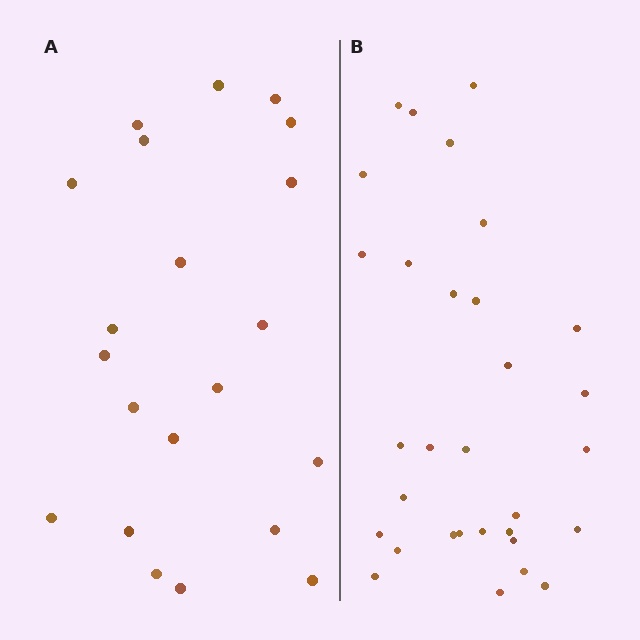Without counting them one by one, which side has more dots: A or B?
Region B (the right region) has more dots.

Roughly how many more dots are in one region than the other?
Region B has roughly 10 or so more dots than region A.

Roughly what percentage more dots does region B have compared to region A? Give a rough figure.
About 50% more.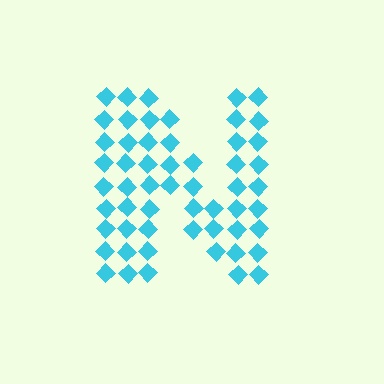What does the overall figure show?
The overall figure shows the letter N.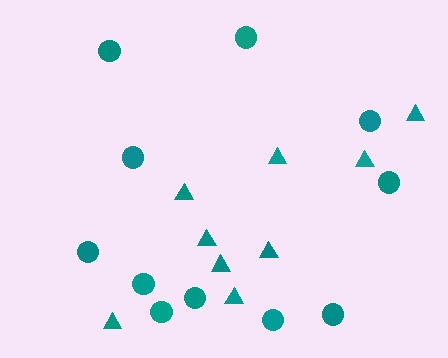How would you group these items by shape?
There are 2 groups: one group of triangles (9) and one group of circles (11).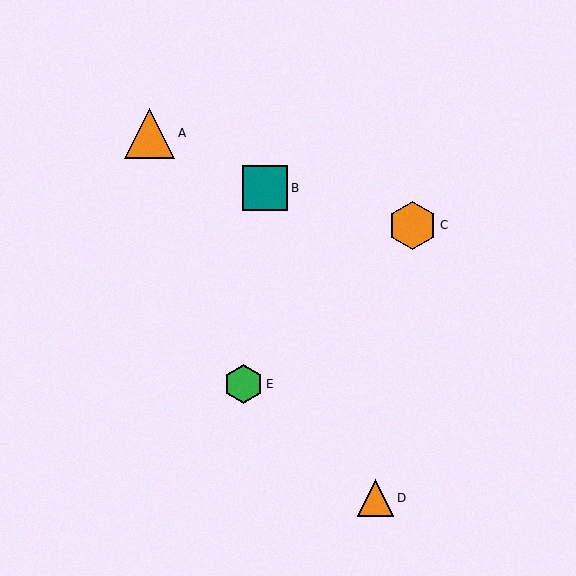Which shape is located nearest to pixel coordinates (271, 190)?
The teal square (labeled B) at (265, 188) is nearest to that location.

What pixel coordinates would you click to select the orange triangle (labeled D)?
Click at (376, 498) to select the orange triangle D.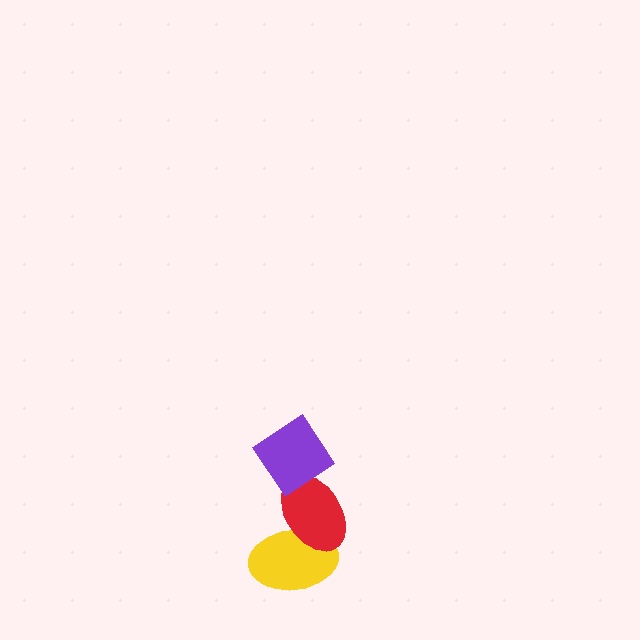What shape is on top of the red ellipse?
The purple diamond is on top of the red ellipse.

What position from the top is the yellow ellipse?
The yellow ellipse is 3rd from the top.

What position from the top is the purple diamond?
The purple diamond is 1st from the top.